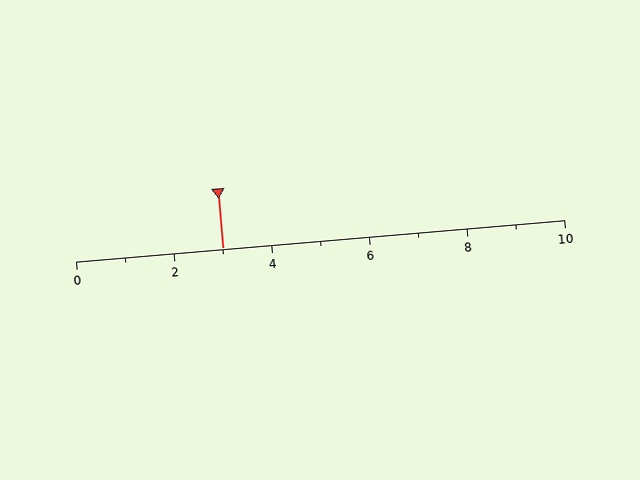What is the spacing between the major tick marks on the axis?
The major ticks are spaced 2 apart.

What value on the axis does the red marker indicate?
The marker indicates approximately 3.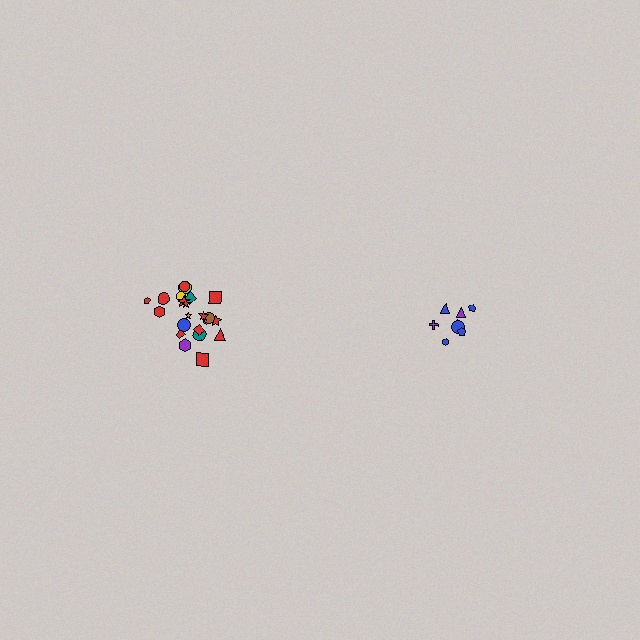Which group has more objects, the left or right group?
The left group.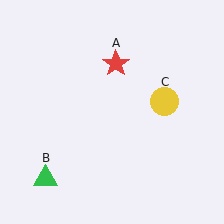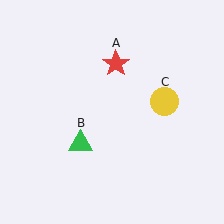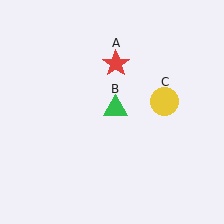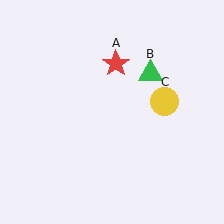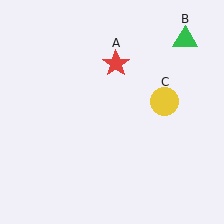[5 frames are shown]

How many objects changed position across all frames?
1 object changed position: green triangle (object B).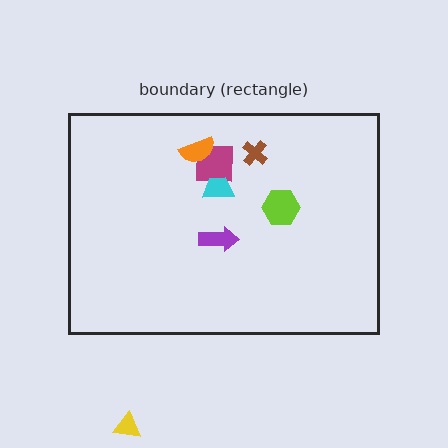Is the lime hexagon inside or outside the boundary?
Inside.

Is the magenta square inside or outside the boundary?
Inside.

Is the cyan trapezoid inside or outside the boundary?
Inside.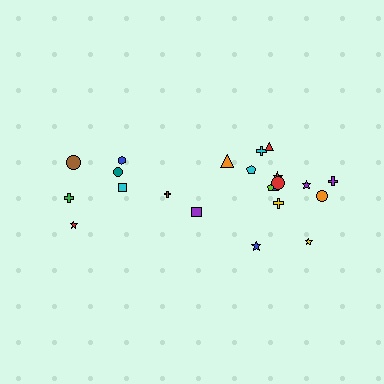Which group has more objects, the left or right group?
The right group.